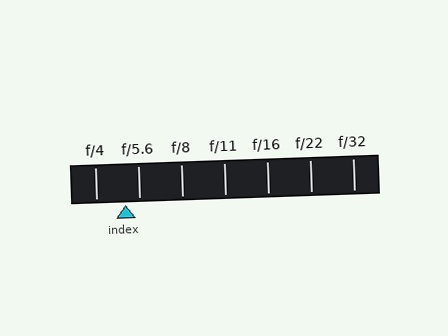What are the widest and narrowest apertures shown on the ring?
The widest aperture shown is f/4 and the narrowest is f/32.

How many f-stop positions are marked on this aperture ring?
There are 7 f-stop positions marked.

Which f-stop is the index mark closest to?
The index mark is closest to f/5.6.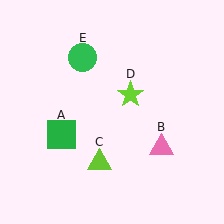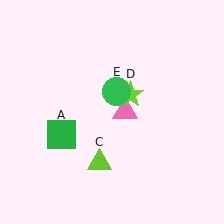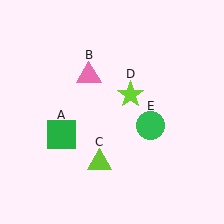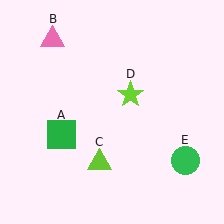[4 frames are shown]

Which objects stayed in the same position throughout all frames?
Green square (object A) and lime triangle (object C) and lime star (object D) remained stationary.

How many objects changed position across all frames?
2 objects changed position: pink triangle (object B), green circle (object E).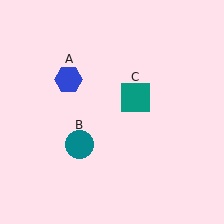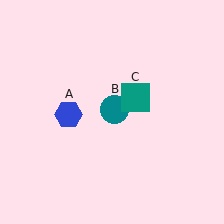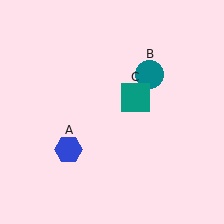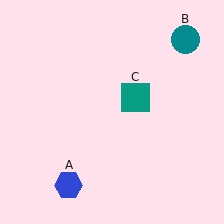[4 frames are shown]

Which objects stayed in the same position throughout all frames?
Teal square (object C) remained stationary.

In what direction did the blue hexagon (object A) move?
The blue hexagon (object A) moved down.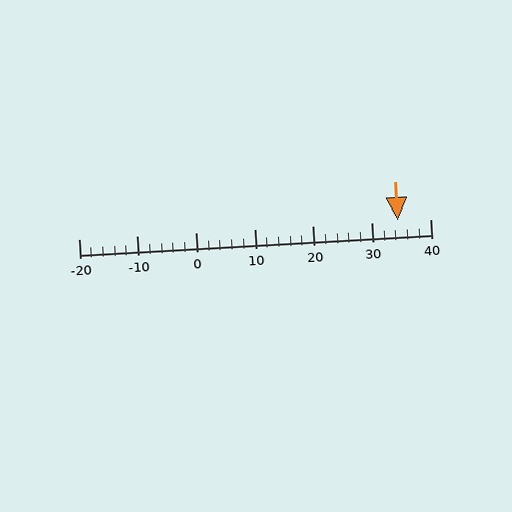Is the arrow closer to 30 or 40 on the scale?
The arrow is closer to 30.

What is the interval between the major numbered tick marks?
The major tick marks are spaced 10 units apart.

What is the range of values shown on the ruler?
The ruler shows values from -20 to 40.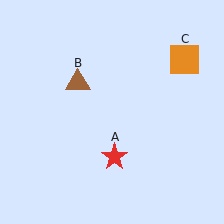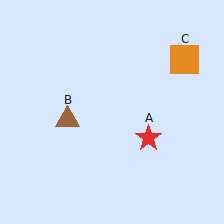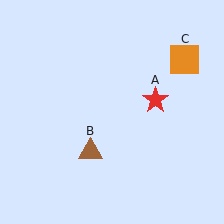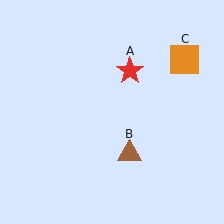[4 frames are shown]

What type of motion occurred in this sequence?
The red star (object A), brown triangle (object B) rotated counterclockwise around the center of the scene.